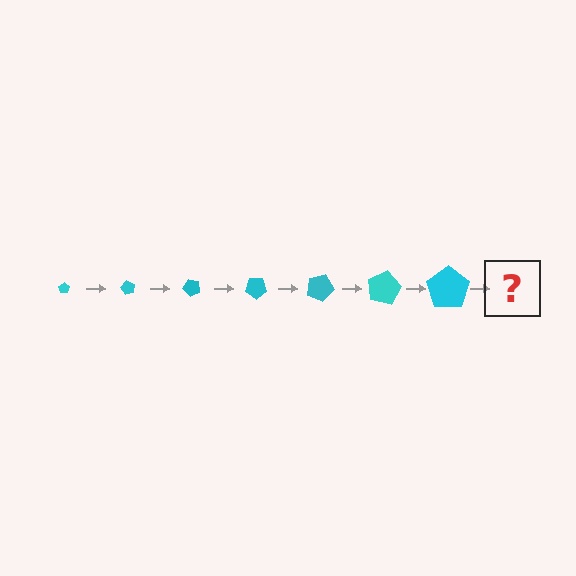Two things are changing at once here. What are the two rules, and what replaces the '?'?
The two rules are that the pentagon grows larger each step and it rotates 60 degrees each step. The '?' should be a pentagon, larger than the previous one and rotated 420 degrees from the start.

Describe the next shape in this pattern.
It should be a pentagon, larger than the previous one and rotated 420 degrees from the start.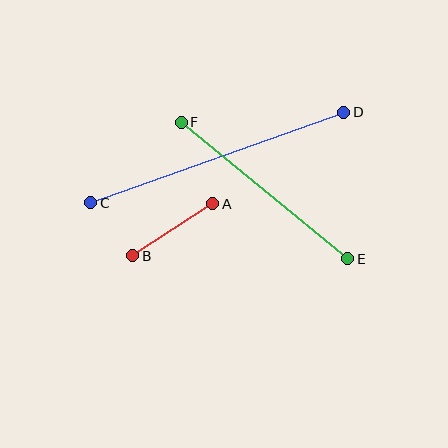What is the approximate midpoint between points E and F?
The midpoint is at approximately (264, 190) pixels.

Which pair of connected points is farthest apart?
Points C and D are farthest apart.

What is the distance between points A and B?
The distance is approximately 95 pixels.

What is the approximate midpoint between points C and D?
The midpoint is at approximately (217, 158) pixels.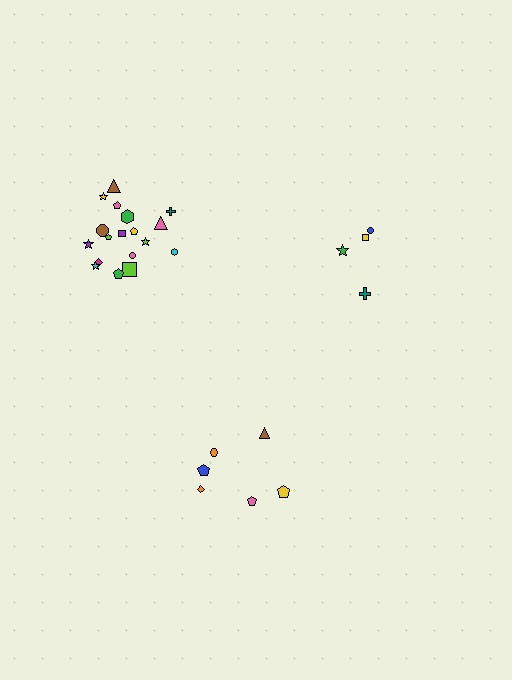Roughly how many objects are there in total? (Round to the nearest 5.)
Roughly 30 objects in total.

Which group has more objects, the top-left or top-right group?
The top-left group.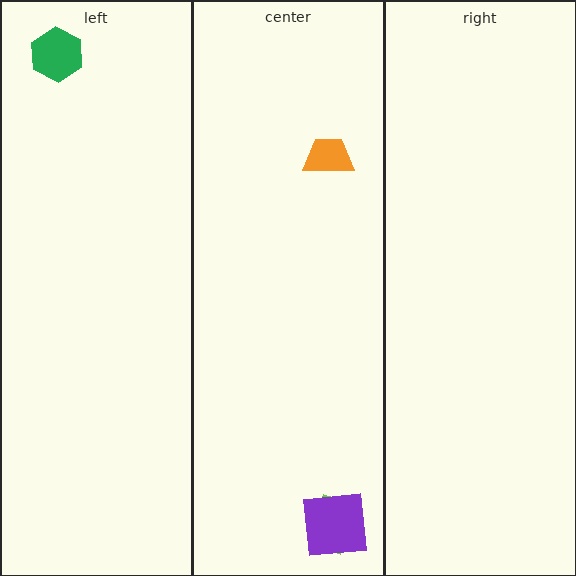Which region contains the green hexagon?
The left region.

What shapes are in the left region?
The green hexagon.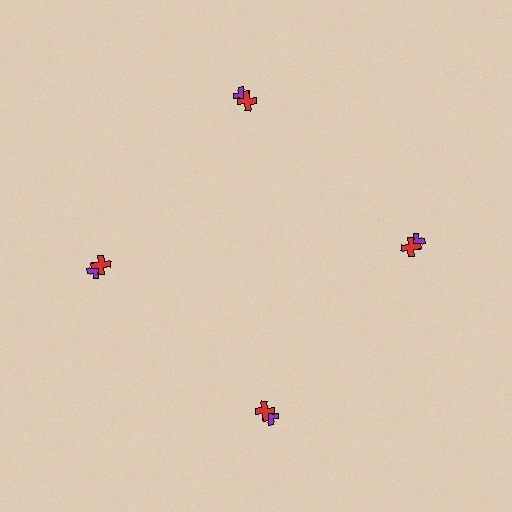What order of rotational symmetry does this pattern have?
This pattern has 4-fold rotational symmetry.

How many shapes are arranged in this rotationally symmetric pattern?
There are 8 shapes, arranged in 4 groups of 2.